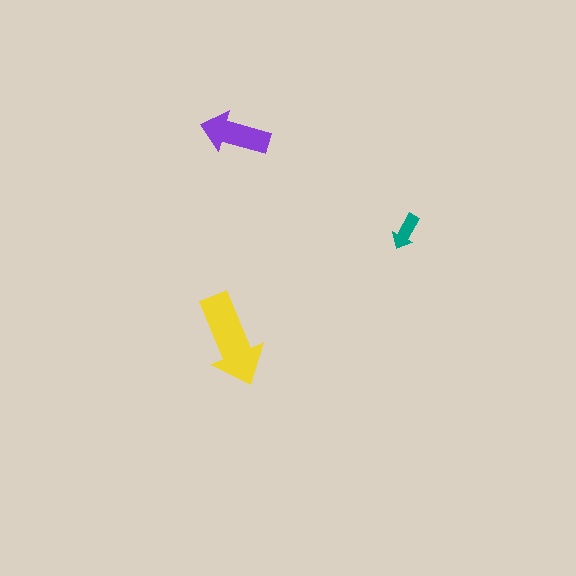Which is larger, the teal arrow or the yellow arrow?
The yellow one.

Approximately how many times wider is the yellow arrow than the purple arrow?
About 1.5 times wider.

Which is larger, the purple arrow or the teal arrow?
The purple one.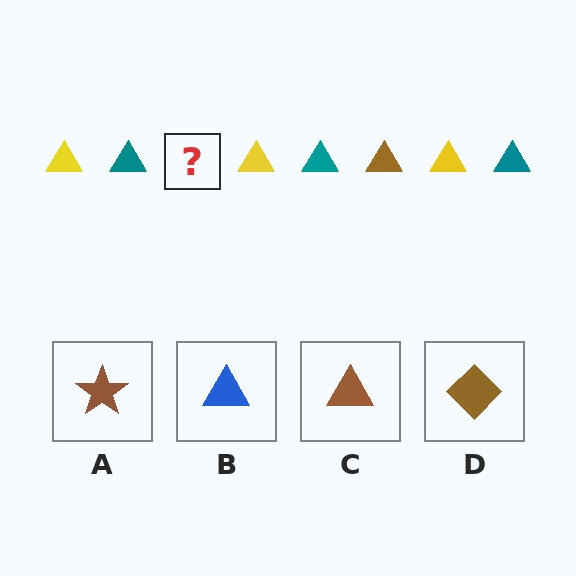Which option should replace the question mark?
Option C.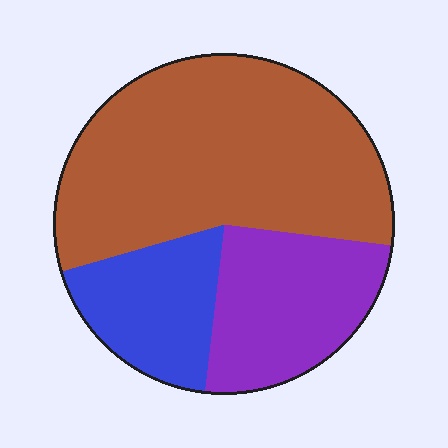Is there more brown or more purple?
Brown.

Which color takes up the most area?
Brown, at roughly 55%.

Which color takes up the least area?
Blue, at roughly 20%.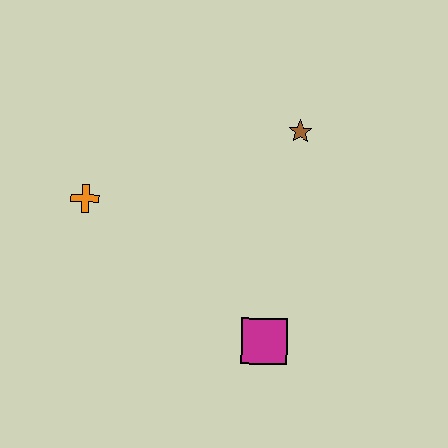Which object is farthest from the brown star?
The orange cross is farthest from the brown star.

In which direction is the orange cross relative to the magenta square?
The orange cross is to the left of the magenta square.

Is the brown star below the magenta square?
No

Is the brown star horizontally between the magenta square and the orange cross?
No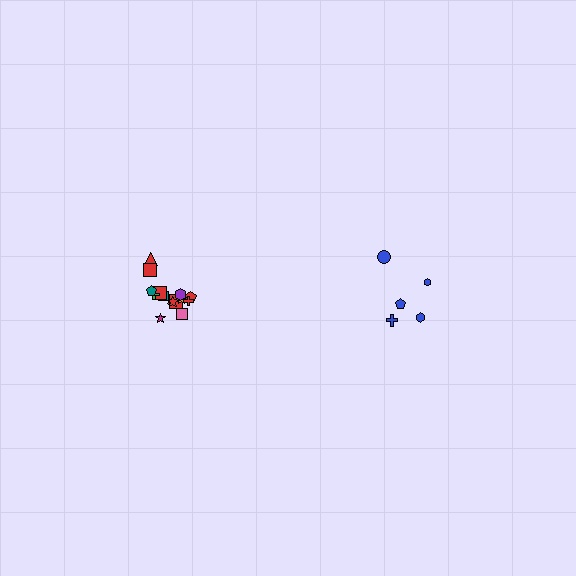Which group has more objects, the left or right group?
The left group.